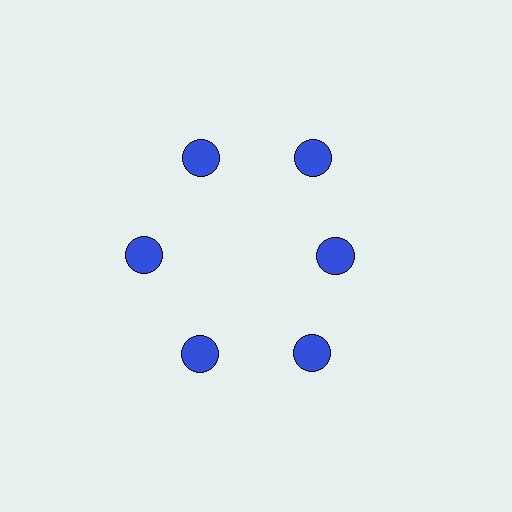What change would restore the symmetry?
The symmetry would be restored by moving it outward, back onto the ring so that all 6 circles sit at equal angles and equal distance from the center.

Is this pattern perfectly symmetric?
No. The 6 blue circles are arranged in a ring, but one element near the 3 o'clock position is pulled inward toward the center, breaking the 6-fold rotational symmetry.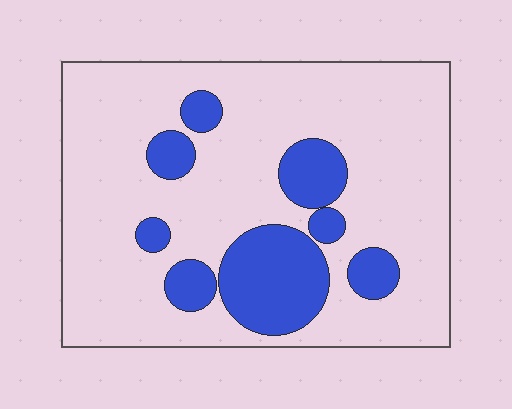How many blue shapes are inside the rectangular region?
8.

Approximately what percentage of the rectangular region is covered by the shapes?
Approximately 20%.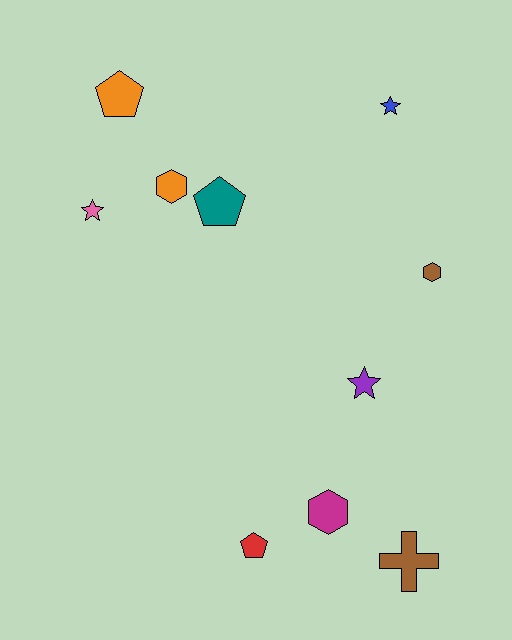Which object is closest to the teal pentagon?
The orange hexagon is closest to the teal pentagon.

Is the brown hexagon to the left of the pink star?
No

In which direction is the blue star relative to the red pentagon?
The blue star is above the red pentagon.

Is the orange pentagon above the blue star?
Yes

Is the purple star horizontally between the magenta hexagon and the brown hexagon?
Yes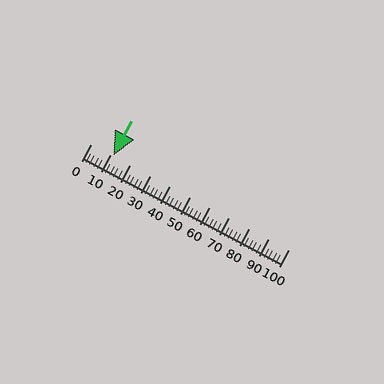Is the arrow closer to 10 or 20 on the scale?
The arrow is closer to 10.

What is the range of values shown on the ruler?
The ruler shows values from 0 to 100.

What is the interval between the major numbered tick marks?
The major tick marks are spaced 10 units apart.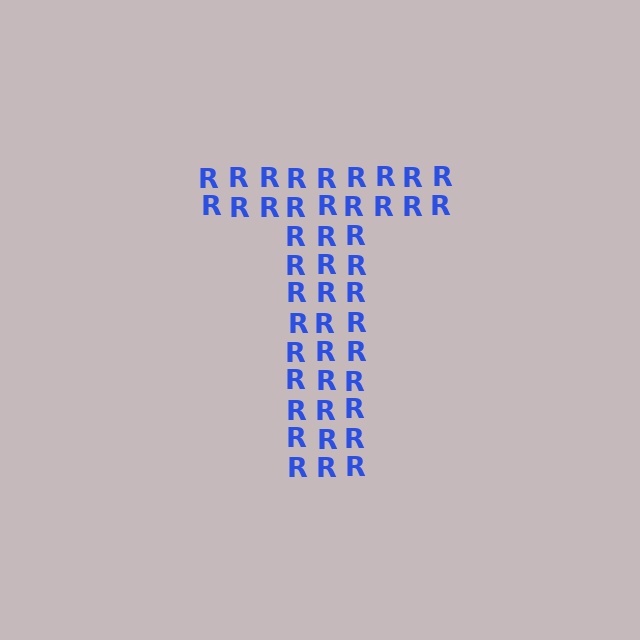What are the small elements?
The small elements are letter R's.